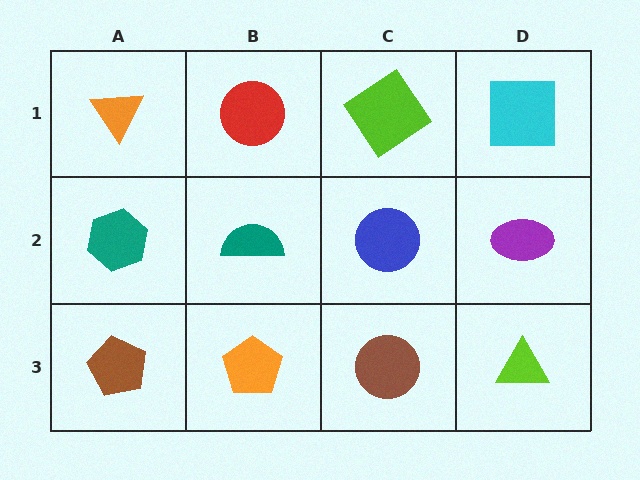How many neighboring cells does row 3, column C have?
3.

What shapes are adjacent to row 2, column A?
An orange triangle (row 1, column A), a brown pentagon (row 3, column A), a teal semicircle (row 2, column B).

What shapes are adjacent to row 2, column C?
A lime diamond (row 1, column C), a brown circle (row 3, column C), a teal semicircle (row 2, column B), a purple ellipse (row 2, column D).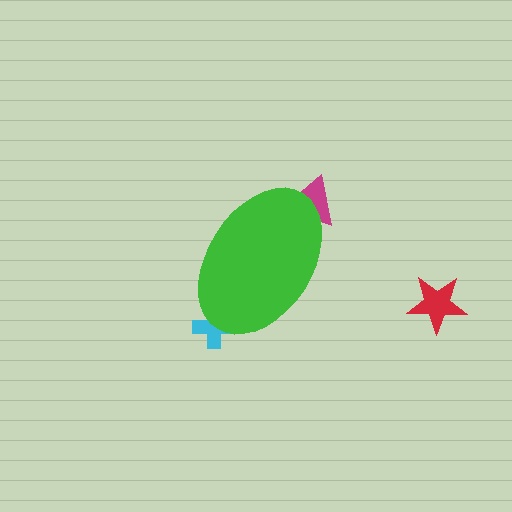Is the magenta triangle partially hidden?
Yes, the magenta triangle is partially hidden behind the green ellipse.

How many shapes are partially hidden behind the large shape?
2 shapes are partially hidden.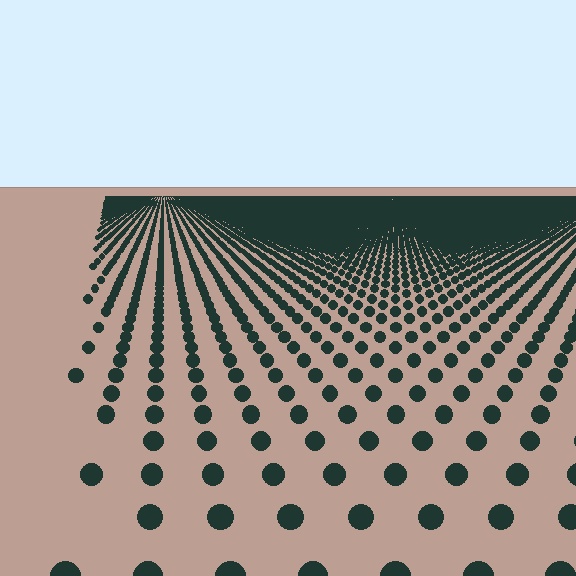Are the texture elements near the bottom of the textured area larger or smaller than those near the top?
Larger. Near the bottom, elements are closer to the viewer and appear at a bigger on-screen size.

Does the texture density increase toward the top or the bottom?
Density increases toward the top.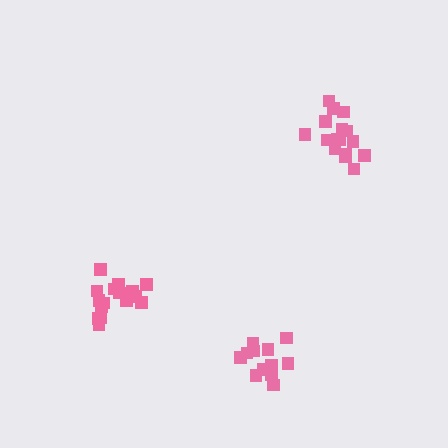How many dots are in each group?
Group 1: 16 dots, Group 2: 17 dots, Group 3: 12 dots (45 total).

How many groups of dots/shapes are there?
There are 3 groups.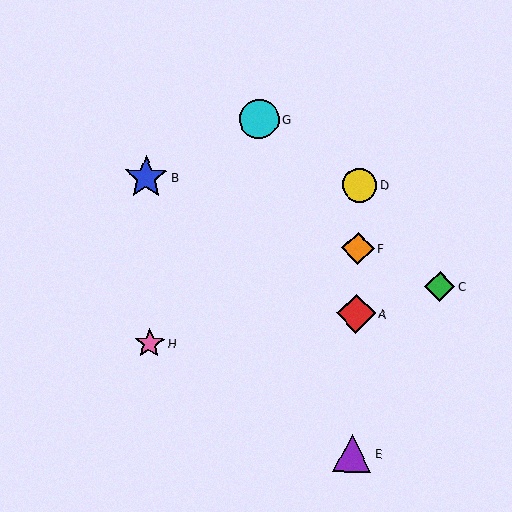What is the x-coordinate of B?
Object B is at x≈146.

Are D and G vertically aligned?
No, D is at x≈360 and G is at x≈259.